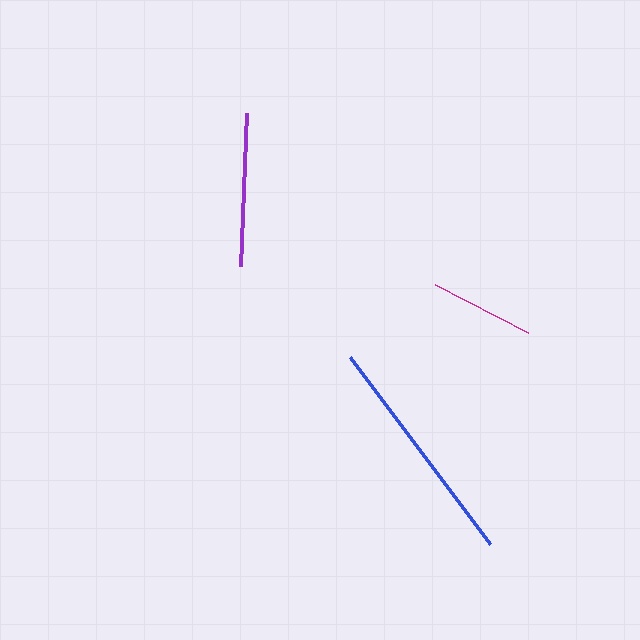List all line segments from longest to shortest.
From longest to shortest: blue, purple, magenta.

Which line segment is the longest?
The blue line is the longest at approximately 233 pixels.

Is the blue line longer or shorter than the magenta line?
The blue line is longer than the magenta line.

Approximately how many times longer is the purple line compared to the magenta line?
The purple line is approximately 1.5 times the length of the magenta line.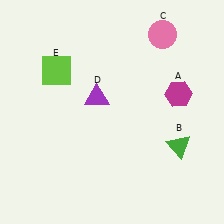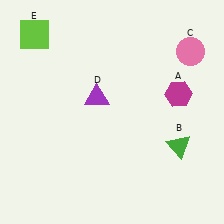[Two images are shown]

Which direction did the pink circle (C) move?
The pink circle (C) moved right.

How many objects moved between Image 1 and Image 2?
2 objects moved between the two images.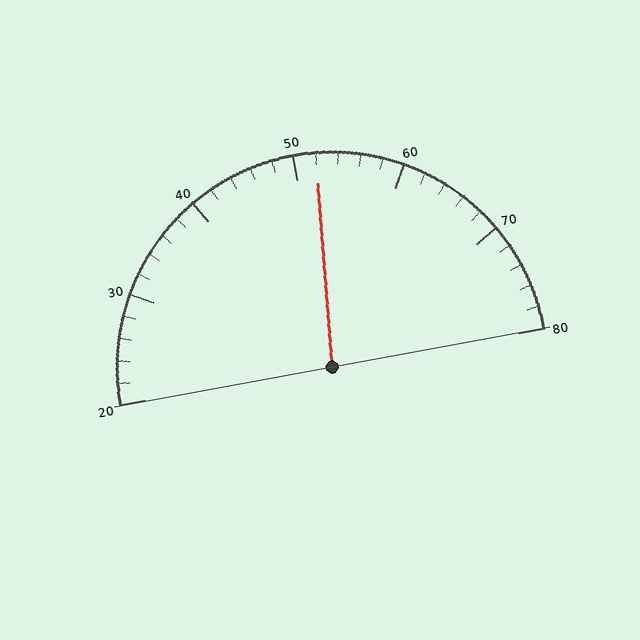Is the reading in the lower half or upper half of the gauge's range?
The reading is in the upper half of the range (20 to 80).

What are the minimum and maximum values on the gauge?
The gauge ranges from 20 to 80.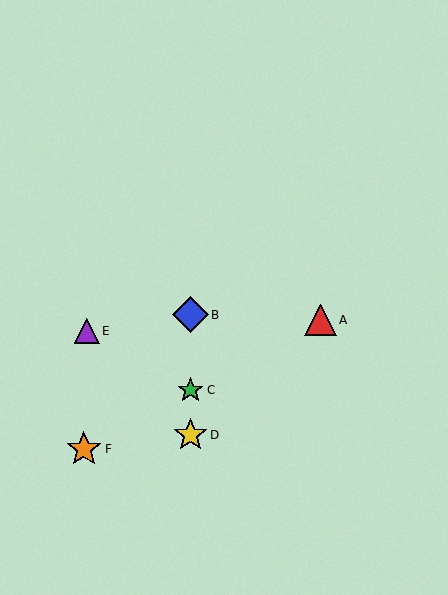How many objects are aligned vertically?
3 objects (B, C, D) are aligned vertically.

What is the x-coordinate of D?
Object D is at x≈191.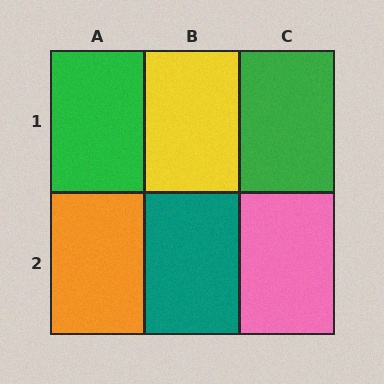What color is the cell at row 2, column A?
Orange.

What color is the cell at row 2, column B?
Teal.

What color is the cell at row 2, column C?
Pink.